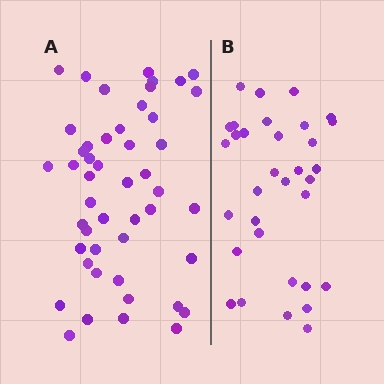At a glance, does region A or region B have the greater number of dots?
Region A (the left region) has more dots.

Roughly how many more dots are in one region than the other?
Region A has approximately 15 more dots than region B.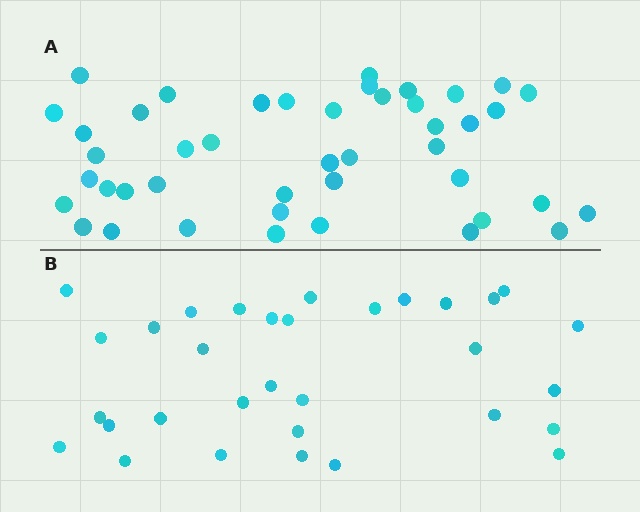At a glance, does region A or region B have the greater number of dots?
Region A (the top region) has more dots.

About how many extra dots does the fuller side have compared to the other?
Region A has roughly 12 or so more dots than region B.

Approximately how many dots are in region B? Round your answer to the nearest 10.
About 30 dots. (The exact count is 32, which rounds to 30.)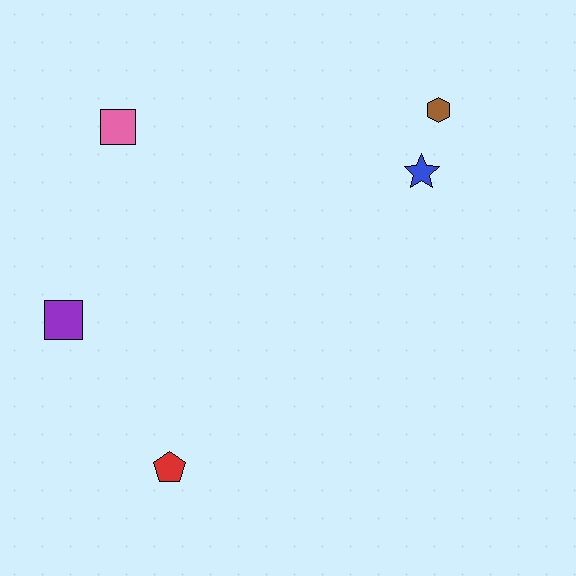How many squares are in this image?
There are 2 squares.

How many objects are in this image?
There are 5 objects.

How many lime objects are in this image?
There are no lime objects.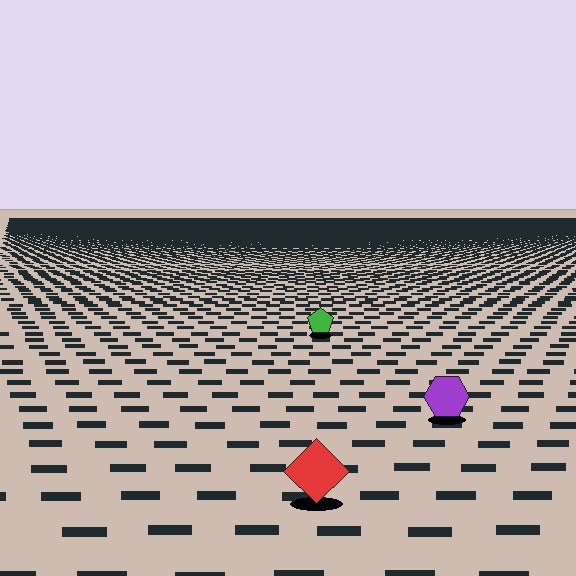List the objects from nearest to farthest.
From nearest to farthest: the red diamond, the purple hexagon, the green pentagon.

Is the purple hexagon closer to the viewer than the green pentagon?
Yes. The purple hexagon is closer — you can tell from the texture gradient: the ground texture is coarser near it.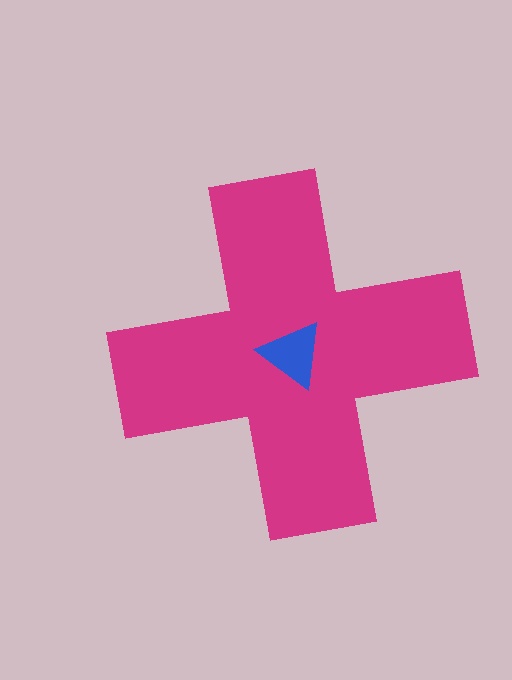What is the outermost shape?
The magenta cross.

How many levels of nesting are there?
2.